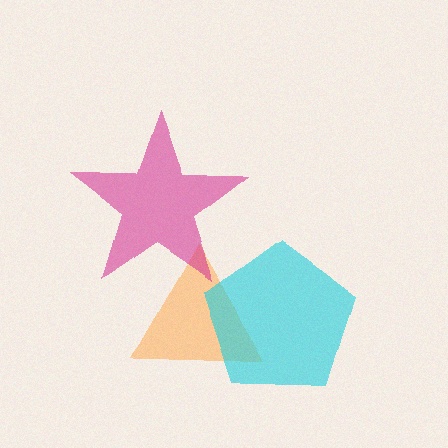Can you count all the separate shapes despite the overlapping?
Yes, there are 3 separate shapes.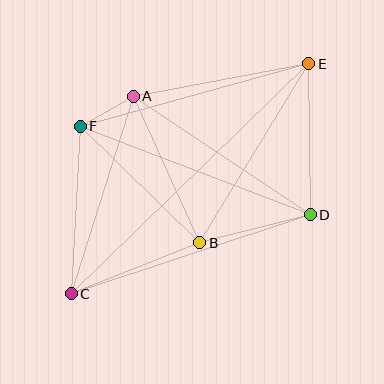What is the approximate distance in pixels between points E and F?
The distance between E and F is approximately 237 pixels.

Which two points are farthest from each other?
Points C and E are farthest from each other.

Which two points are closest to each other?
Points A and F are closest to each other.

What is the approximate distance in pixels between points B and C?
The distance between B and C is approximately 138 pixels.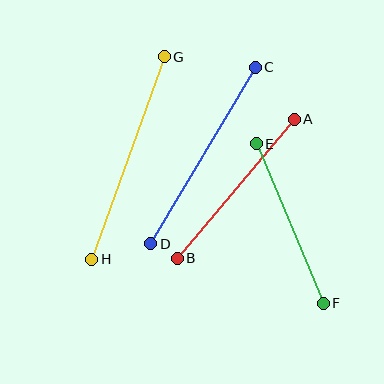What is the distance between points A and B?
The distance is approximately 182 pixels.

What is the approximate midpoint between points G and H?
The midpoint is at approximately (128, 158) pixels.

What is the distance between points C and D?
The distance is approximately 205 pixels.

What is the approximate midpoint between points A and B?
The midpoint is at approximately (236, 189) pixels.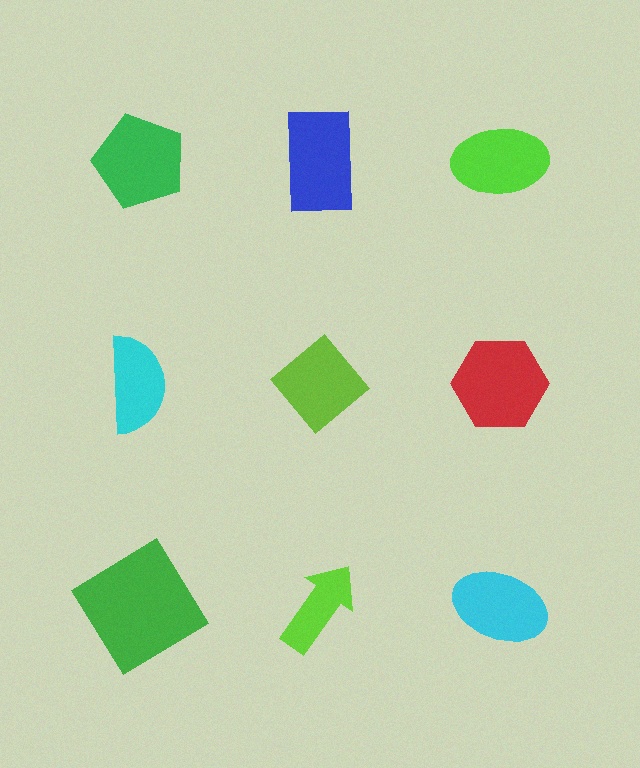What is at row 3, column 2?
A lime arrow.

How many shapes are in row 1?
3 shapes.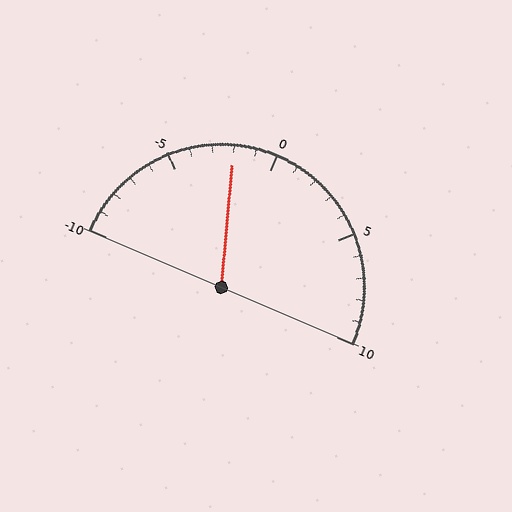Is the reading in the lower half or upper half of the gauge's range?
The reading is in the lower half of the range (-10 to 10).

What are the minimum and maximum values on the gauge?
The gauge ranges from -10 to 10.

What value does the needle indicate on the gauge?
The needle indicates approximately -2.